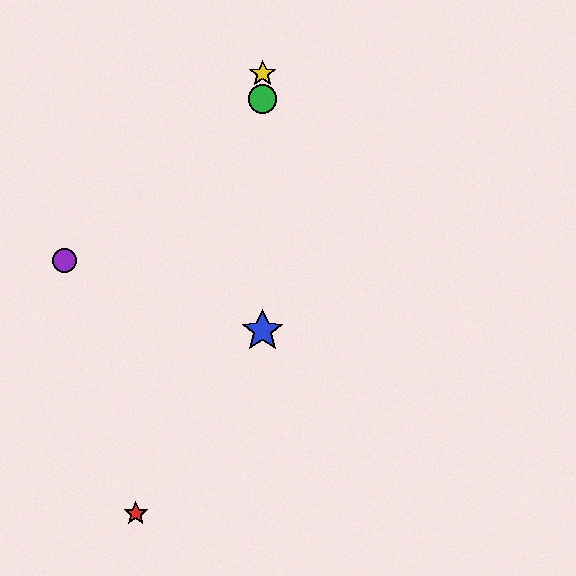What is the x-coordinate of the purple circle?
The purple circle is at x≈64.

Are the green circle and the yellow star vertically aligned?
Yes, both are at x≈263.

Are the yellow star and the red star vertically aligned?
No, the yellow star is at x≈263 and the red star is at x≈136.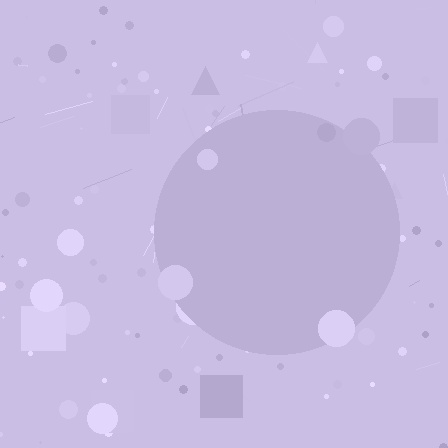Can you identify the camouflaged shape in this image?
The camouflaged shape is a circle.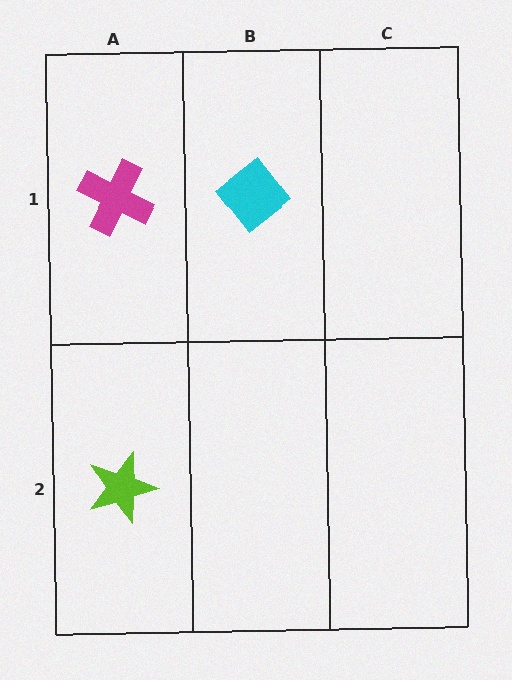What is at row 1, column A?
A magenta cross.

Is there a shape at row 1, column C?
No, that cell is empty.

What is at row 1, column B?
A cyan diamond.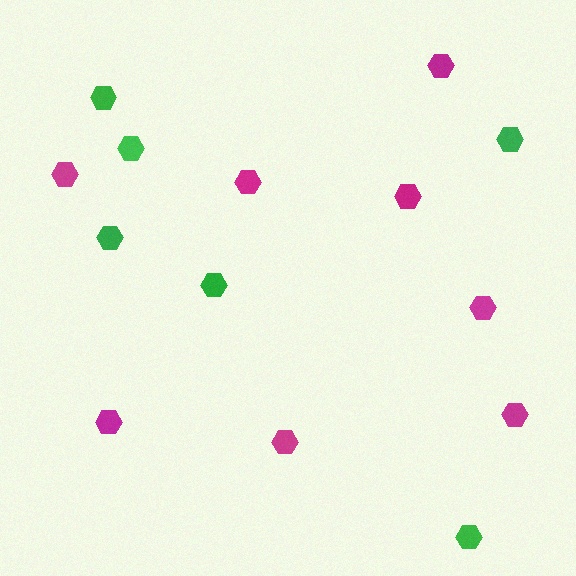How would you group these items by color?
There are 2 groups: one group of magenta hexagons (8) and one group of green hexagons (6).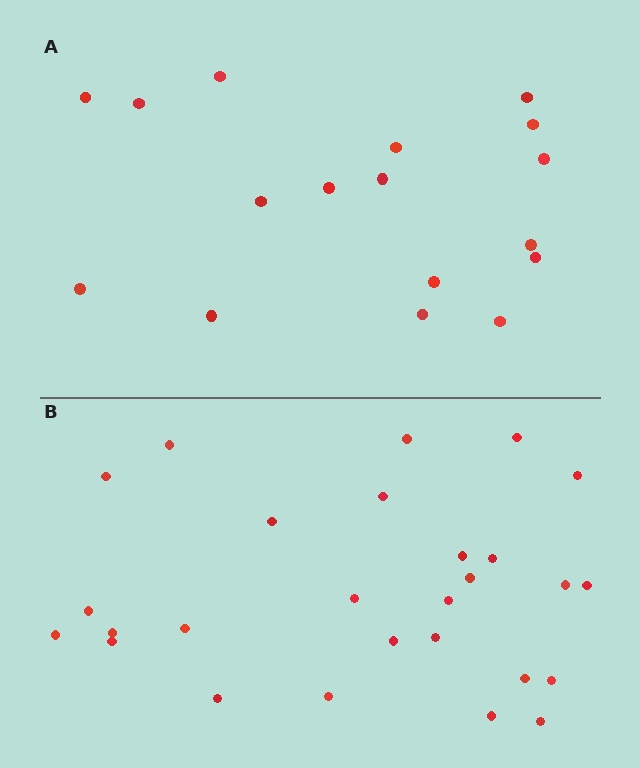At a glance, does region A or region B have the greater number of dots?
Region B (the bottom region) has more dots.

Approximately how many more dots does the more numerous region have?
Region B has roughly 10 or so more dots than region A.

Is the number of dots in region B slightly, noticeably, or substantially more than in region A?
Region B has substantially more. The ratio is roughly 1.6 to 1.